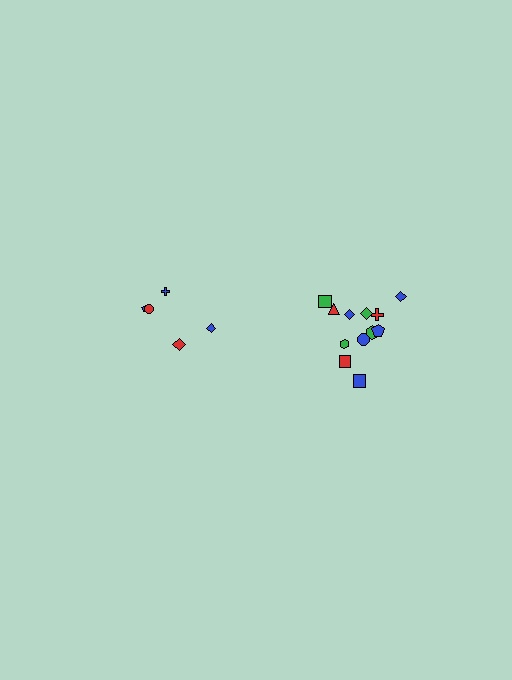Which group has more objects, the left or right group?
The right group.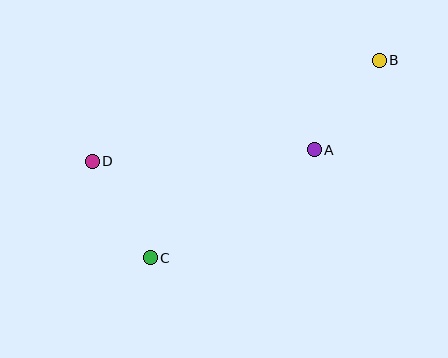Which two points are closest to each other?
Points A and B are closest to each other.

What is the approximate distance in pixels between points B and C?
The distance between B and C is approximately 303 pixels.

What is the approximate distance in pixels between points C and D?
The distance between C and D is approximately 113 pixels.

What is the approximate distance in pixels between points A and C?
The distance between A and C is approximately 196 pixels.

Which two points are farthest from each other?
Points B and D are farthest from each other.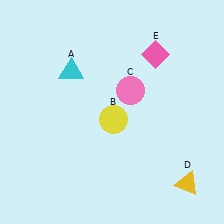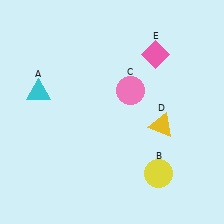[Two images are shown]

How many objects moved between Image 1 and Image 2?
3 objects moved between the two images.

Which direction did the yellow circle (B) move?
The yellow circle (B) moved down.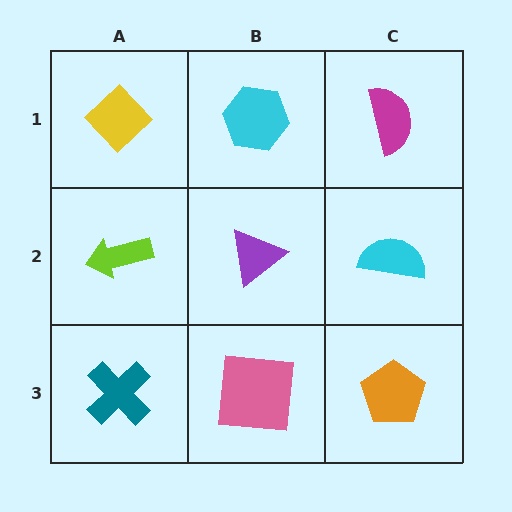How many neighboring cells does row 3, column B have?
3.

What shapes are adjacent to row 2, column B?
A cyan hexagon (row 1, column B), a pink square (row 3, column B), a lime arrow (row 2, column A), a cyan semicircle (row 2, column C).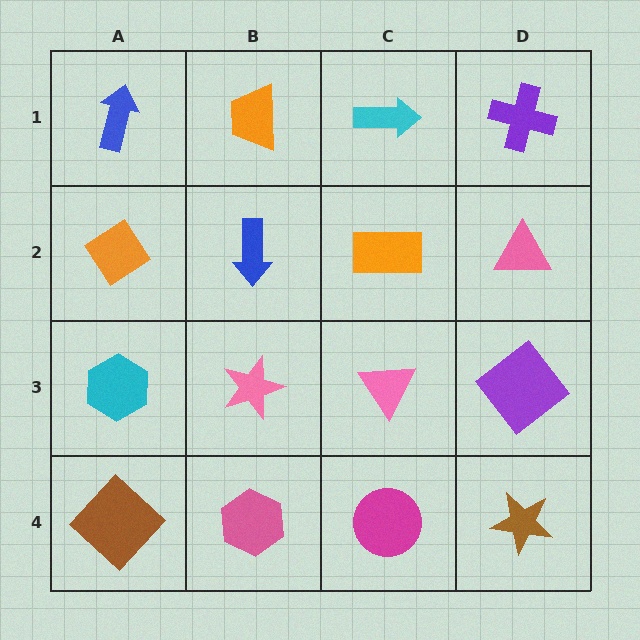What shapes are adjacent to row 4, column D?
A purple diamond (row 3, column D), a magenta circle (row 4, column C).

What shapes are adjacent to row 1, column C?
An orange rectangle (row 2, column C), an orange trapezoid (row 1, column B), a purple cross (row 1, column D).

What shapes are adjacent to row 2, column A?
A blue arrow (row 1, column A), a cyan hexagon (row 3, column A), a blue arrow (row 2, column B).